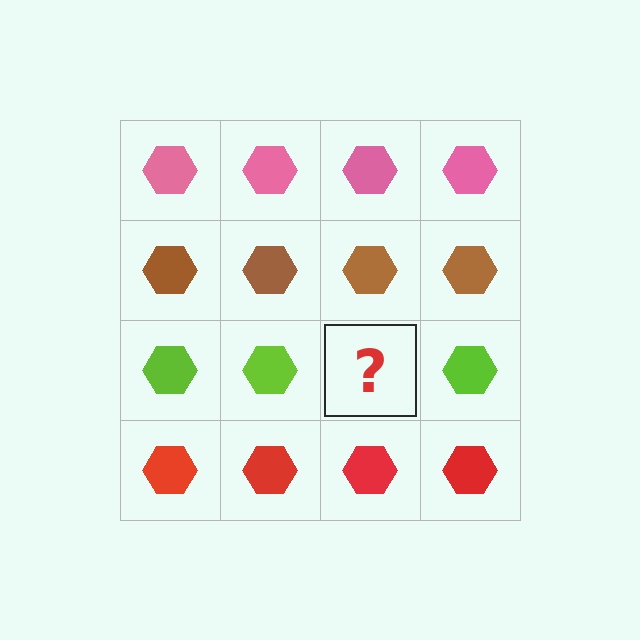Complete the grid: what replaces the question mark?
The question mark should be replaced with a lime hexagon.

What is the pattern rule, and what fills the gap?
The rule is that each row has a consistent color. The gap should be filled with a lime hexagon.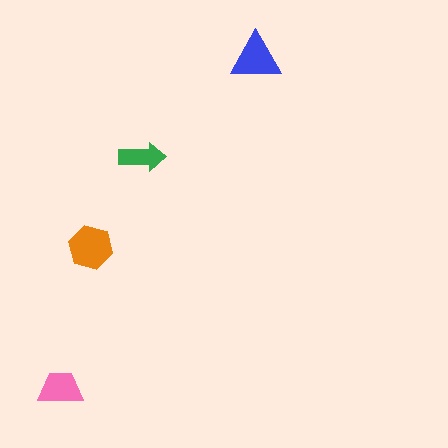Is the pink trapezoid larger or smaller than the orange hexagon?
Smaller.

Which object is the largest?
The orange hexagon.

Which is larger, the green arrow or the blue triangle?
The blue triangle.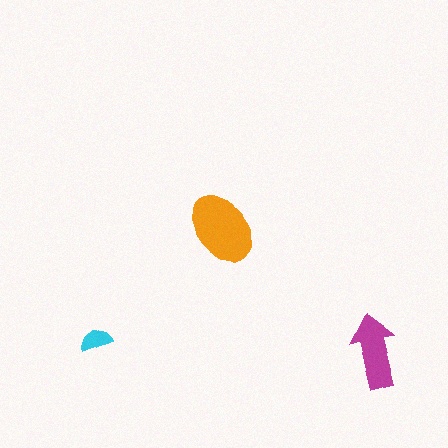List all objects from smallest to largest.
The cyan semicircle, the magenta arrow, the orange ellipse.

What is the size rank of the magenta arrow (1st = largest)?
2nd.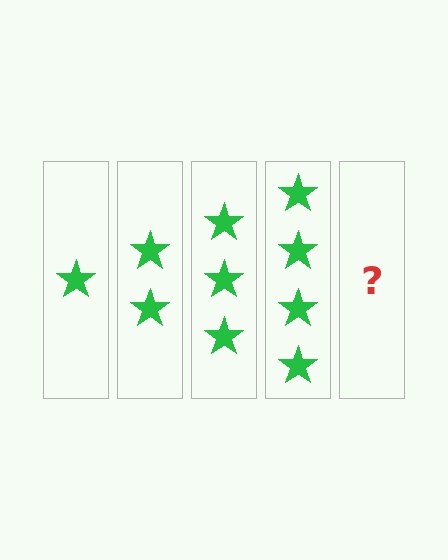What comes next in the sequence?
The next element should be 5 stars.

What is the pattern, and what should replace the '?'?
The pattern is that each step adds one more star. The '?' should be 5 stars.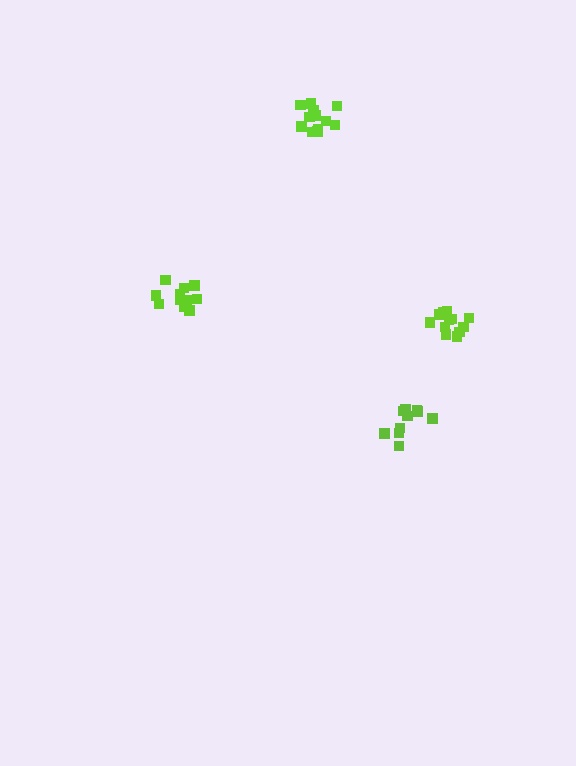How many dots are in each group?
Group 1: 10 dots, Group 2: 11 dots, Group 3: 12 dots, Group 4: 12 dots (45 total).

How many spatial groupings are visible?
There are 4 spatial groupings.